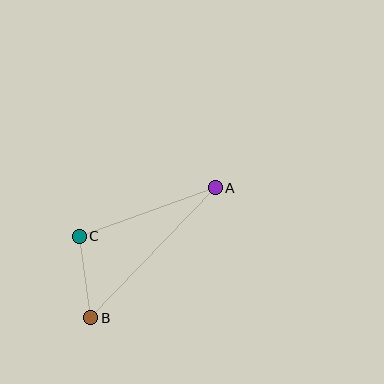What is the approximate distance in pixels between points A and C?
The distance between A and C is approximately 144 pixels.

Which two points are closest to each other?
Points B and C are closest to each other.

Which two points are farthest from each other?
Points A and B are farthest from each other.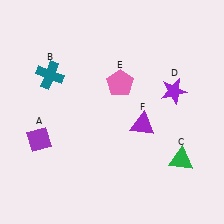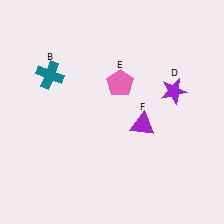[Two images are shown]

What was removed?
The purple diamond (A), the green triangle (C) were removed in Image 2.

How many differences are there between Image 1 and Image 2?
There are 2 differences between the two images.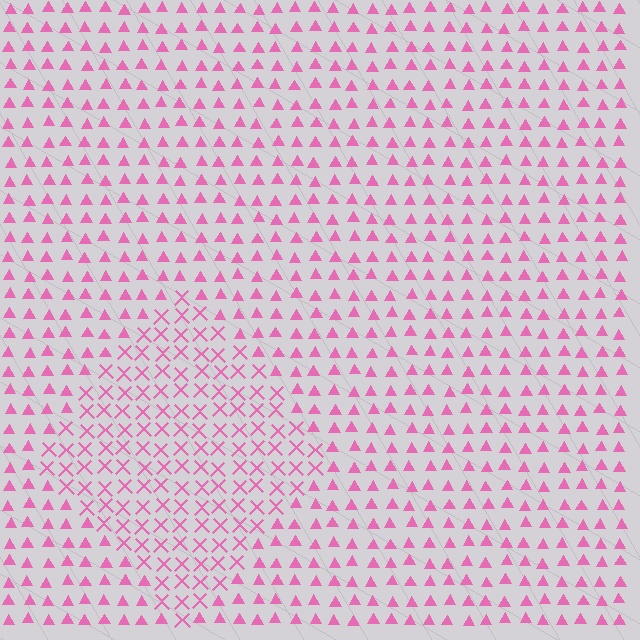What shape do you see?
I see a diamond.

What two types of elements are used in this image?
The image uses X marks inside the diamond region and triangles outside it.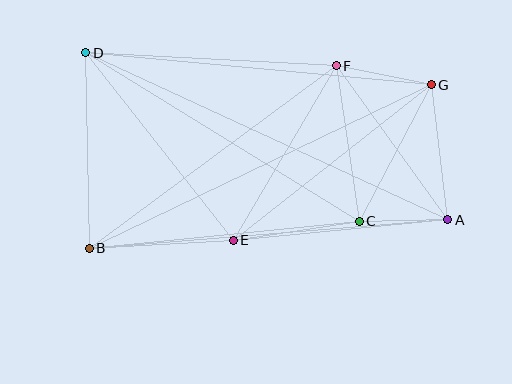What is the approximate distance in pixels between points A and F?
The distance between A and F is approximately 190 pixels.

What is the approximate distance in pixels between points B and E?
The distance between B and E is approximately 144 pixels.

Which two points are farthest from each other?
Points A and D are farthest from each other.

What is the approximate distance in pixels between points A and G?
The distance between A and G is approximately 136 pixels.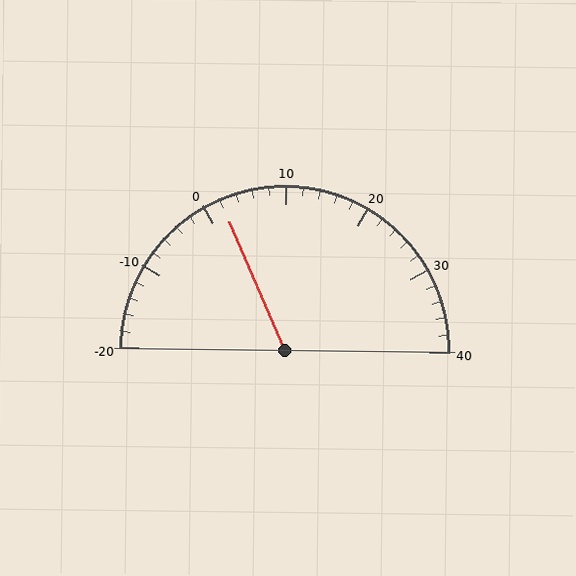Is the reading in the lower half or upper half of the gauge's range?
The reading is in the lower half of the range (-20 to 40).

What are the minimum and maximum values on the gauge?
The gauge ranges from -20 to 40.